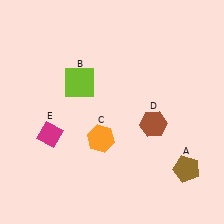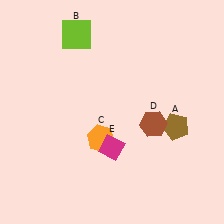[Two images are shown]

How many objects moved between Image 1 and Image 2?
3 objects moved between the two images.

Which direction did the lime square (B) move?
The lime square (B) moved up.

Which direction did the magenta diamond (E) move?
The magenta diamond (E) moved right.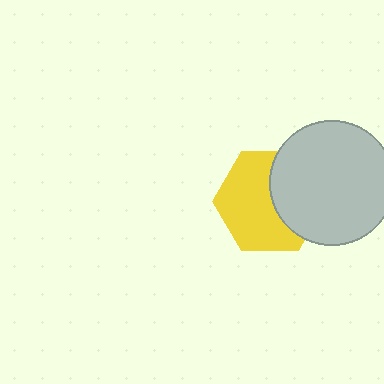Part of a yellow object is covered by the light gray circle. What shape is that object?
It is a hexagon.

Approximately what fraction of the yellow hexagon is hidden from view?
Roughly 39% of the yellow hexagon is hidden behind the light gray circle.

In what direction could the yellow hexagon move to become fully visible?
The yellow hexagon could move left. That would shift it out from behind the light gray circle entirely.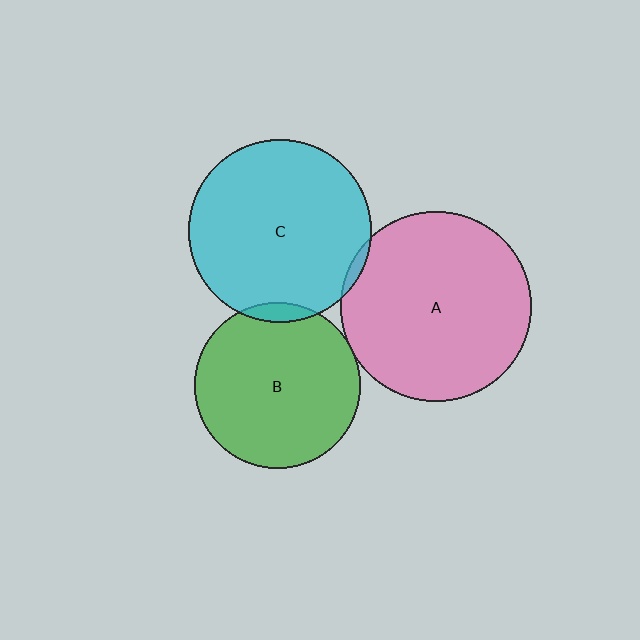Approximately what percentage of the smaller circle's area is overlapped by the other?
Approximately 5%.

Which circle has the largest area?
Circle A (pink).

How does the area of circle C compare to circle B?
Approximately 1.2 times.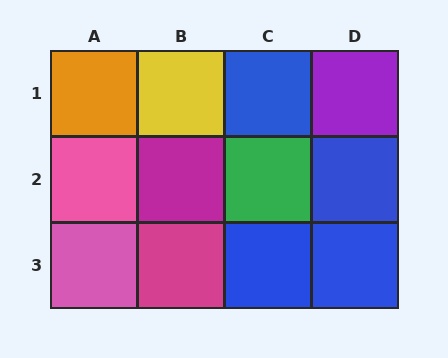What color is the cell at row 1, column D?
Purple.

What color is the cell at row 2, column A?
Pink.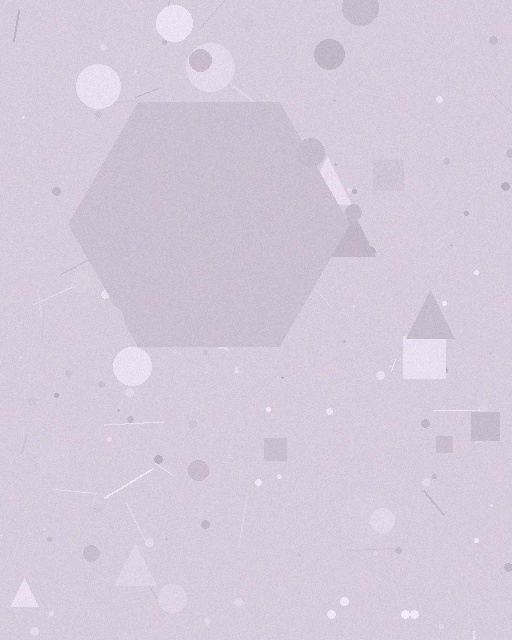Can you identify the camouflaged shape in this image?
The camouflaged shape is a hexagon.